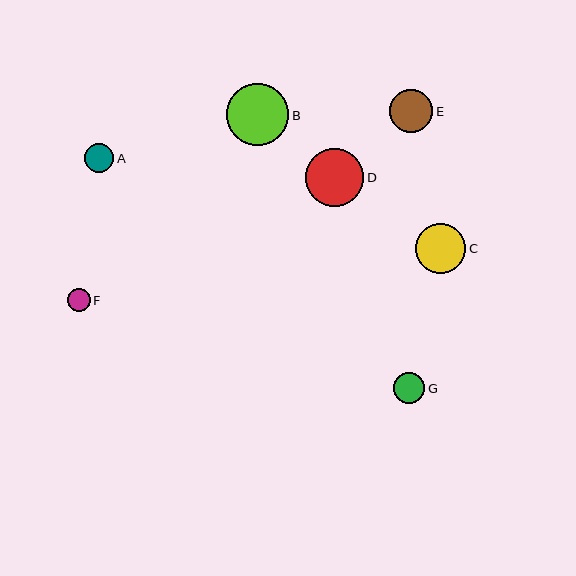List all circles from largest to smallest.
From largest to smallest: B, D, C, E, G, A, F.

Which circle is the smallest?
Circle F is the smallest with a size of approximately 23 pixels.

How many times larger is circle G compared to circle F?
Circle G is approximately 1.3 times the size of circle F.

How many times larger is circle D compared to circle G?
Circle D is approximately 1.9 times the size of circle G.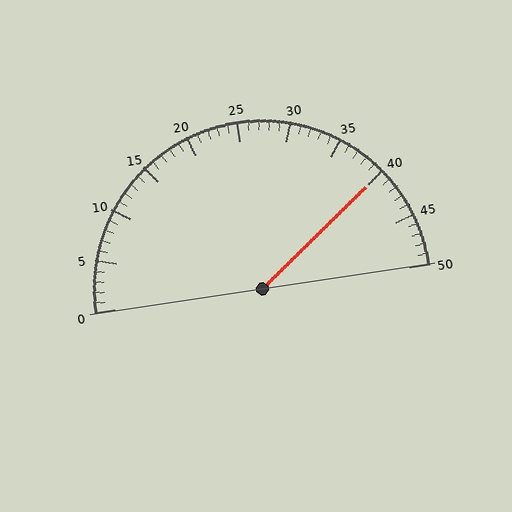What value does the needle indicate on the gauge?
The needle indicates approximately 40.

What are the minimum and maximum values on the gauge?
The gauge ranges from 0 to 50.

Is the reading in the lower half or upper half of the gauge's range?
The reading is in the upper half of the range (0 to 50).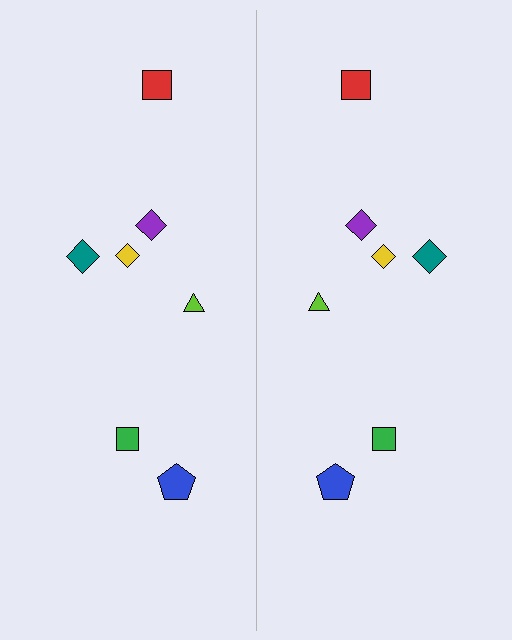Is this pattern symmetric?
Yes, this pattern has bilateral (reflection) symmetry.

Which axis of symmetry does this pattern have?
The pattern has a vertical axis of symmetry running through the center of the image.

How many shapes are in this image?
There are 14 shapes in this image.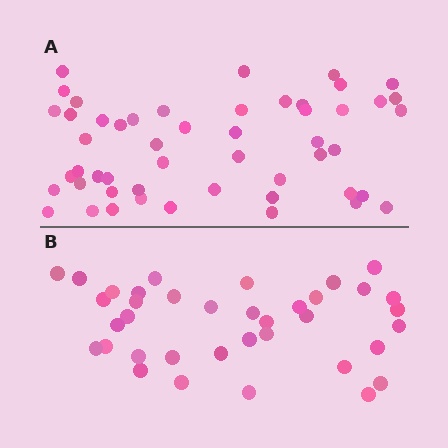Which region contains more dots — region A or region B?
Region A (the top region) has more dots.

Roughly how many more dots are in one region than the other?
Region A has approximately 15 more dots than region B.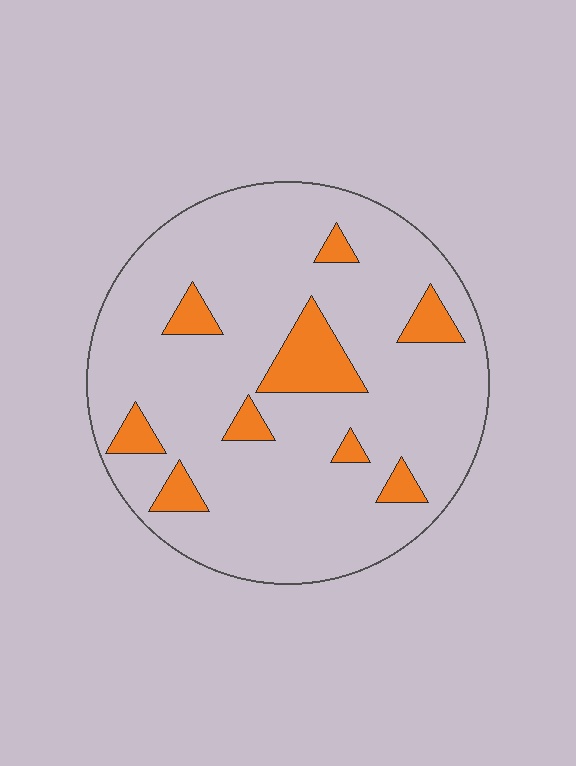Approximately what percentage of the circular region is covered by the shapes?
Approximately 15%.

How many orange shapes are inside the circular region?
9.